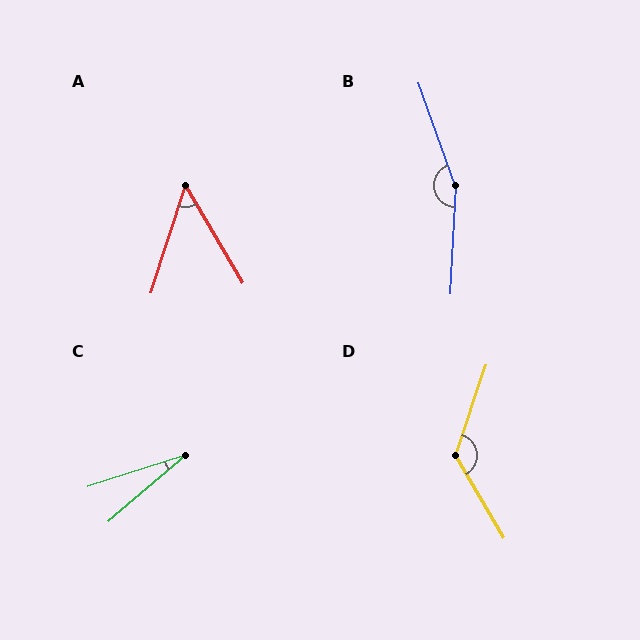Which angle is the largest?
B, at approximately 158 degrees.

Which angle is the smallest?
C, at approximately 23 degrees.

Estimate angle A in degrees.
Approximately 48 degrees.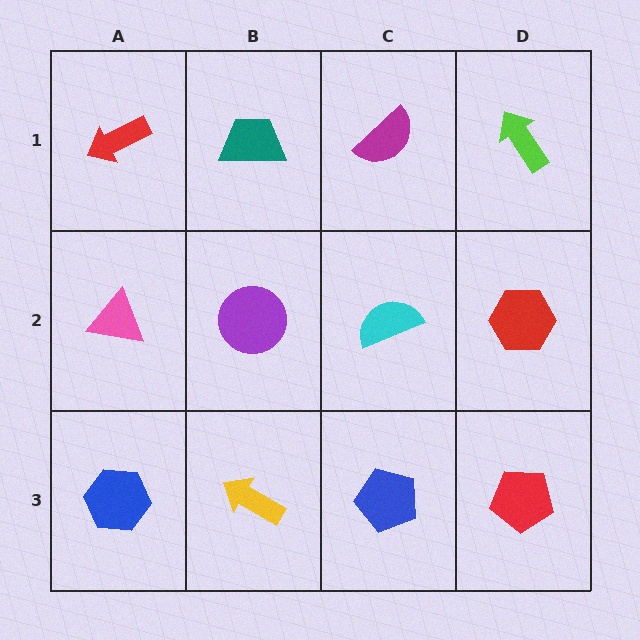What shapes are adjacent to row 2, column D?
A lime arrow (row 1, column D), a red pentagon (row 3, column D), a cyan semicircle (row 2, column C).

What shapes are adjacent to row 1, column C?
A cyan semicircle (row 2, column C), a teal trapezoid (row 1, column B), a lime arrow (row 1, column D).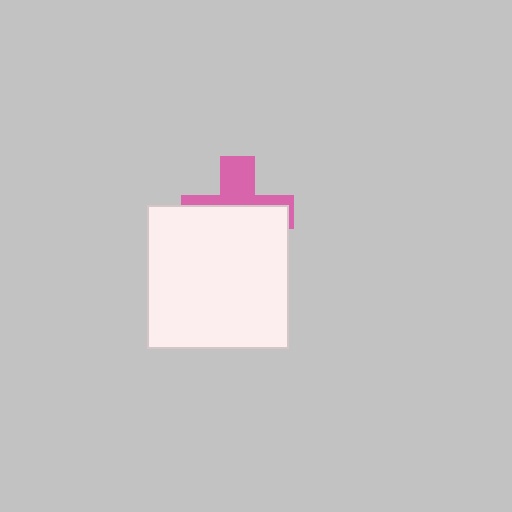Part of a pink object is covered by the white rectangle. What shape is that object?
It is a cross.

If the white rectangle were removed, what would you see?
You would see the complete pink cross.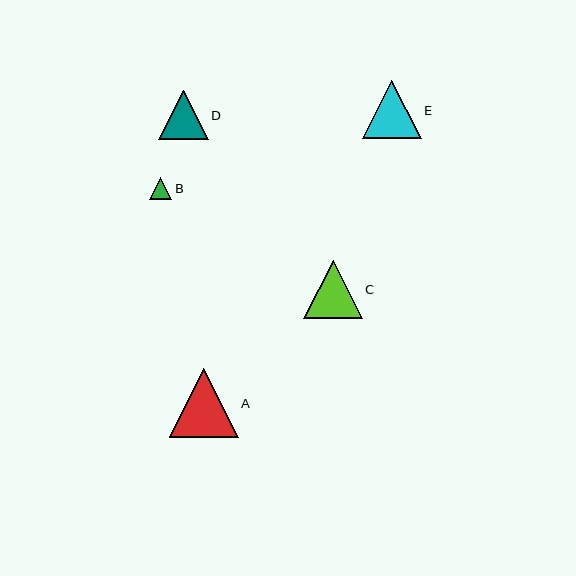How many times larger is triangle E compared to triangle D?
Triangle E is approximately 1.2 times the size of triangle D.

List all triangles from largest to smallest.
From largest to smallest: A, C, E, D, B.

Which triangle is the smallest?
Triangle B is the smallest with a size of approximately 22 pixels.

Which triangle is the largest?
Triangle A is the largest with a size of approximately 69 pixels.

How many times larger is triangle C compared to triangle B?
Triangle C is approximately 2.6 times the size of triangle B.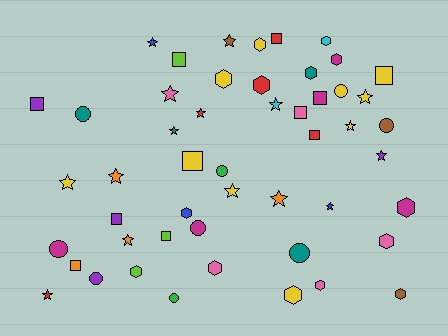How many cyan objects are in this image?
There are 2 cyan objects.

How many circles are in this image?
There are 9 circles.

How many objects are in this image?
There are 50 objects.